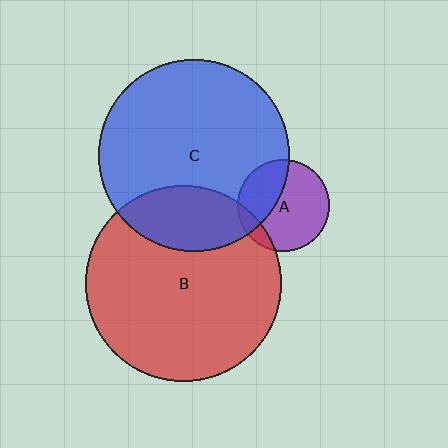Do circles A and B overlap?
Yes.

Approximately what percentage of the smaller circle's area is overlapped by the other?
Approximately 10%.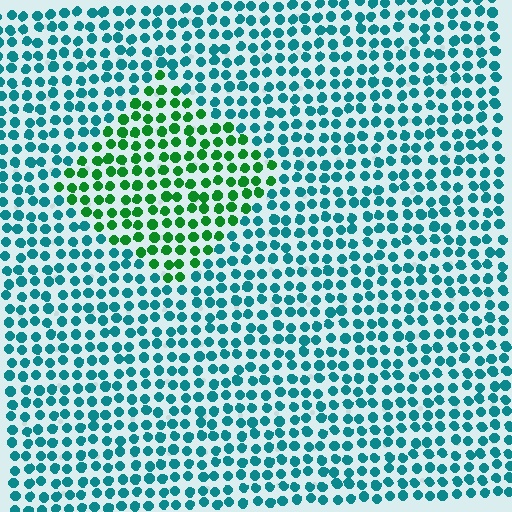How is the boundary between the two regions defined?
The boundary is defined purely by a slight shift in hue (about 51 degrees). Spacing, size, and orientation are identical on both sides.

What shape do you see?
I see a diamond.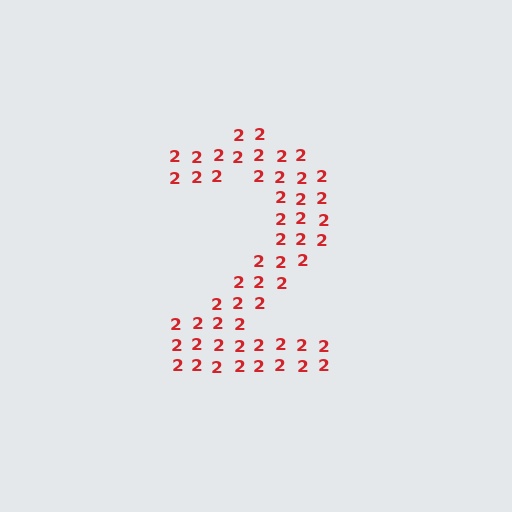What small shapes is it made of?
It is made of small digit 2's.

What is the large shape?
The large shape is the digit 2.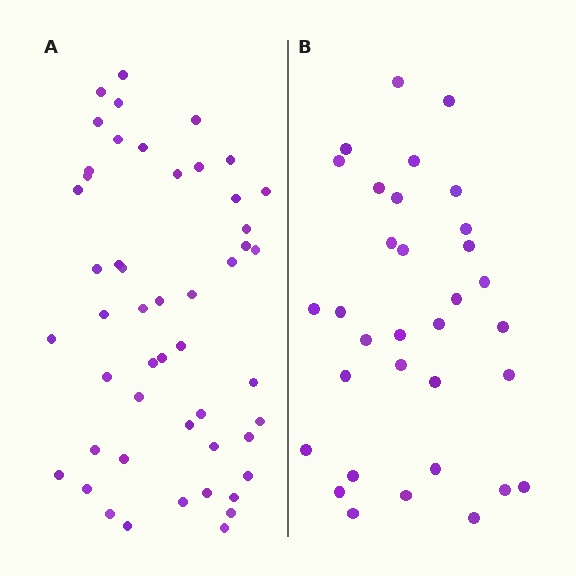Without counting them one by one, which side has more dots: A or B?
Region A (the left region) has more dots.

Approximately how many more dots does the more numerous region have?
Region A has approximately 15 more dots than region B.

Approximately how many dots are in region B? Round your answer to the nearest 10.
About 30 dots. (The exact count is 33, which rounds to 30.)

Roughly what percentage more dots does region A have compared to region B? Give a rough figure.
About 50% more.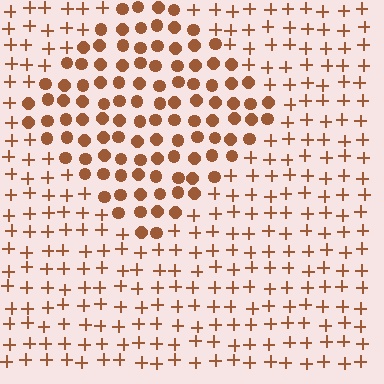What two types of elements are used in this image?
The image uses circles inside the diamond region and plus signs outside it.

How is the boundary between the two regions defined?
The boundary is defined by a change in element shape: circles inside vs. plus signs outside. All elements share the same color and spacing.